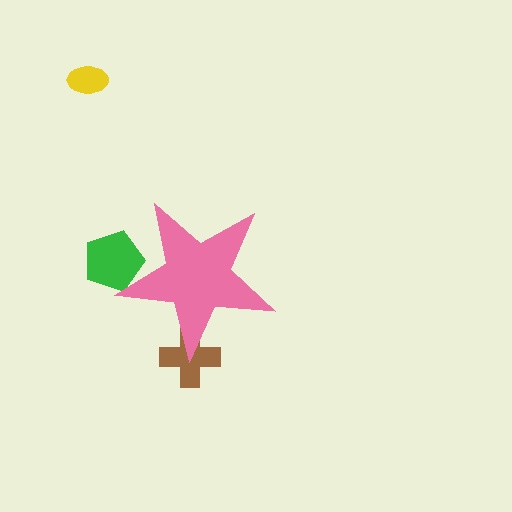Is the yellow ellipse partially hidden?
No, the yellow ellipse is fully visible.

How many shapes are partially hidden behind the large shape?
2 shapes are partially hidden.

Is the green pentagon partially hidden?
Yes, the green pentagon is partially hidden behind the pink star.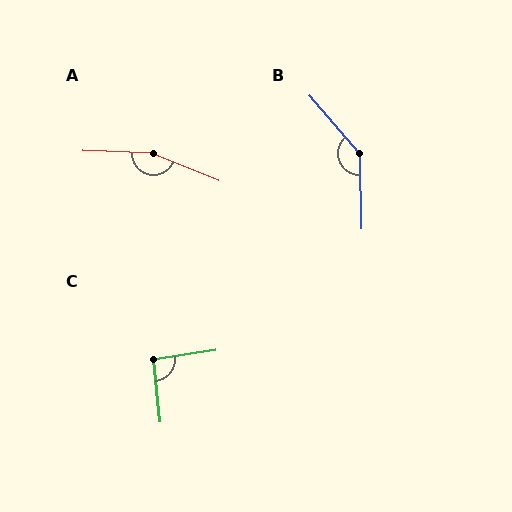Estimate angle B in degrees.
Approximately 140 degrees.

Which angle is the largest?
A, at approximately 160 degrees.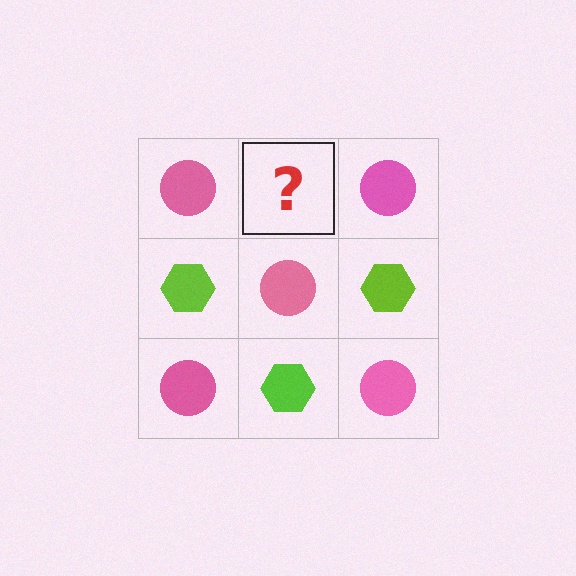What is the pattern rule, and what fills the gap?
The rule is that it alternates pink circle and lime hexagon in a checkerboard pattern. The gap should be filled with a lime hexagon.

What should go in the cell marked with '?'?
The missing cell should contain a lime hexagon.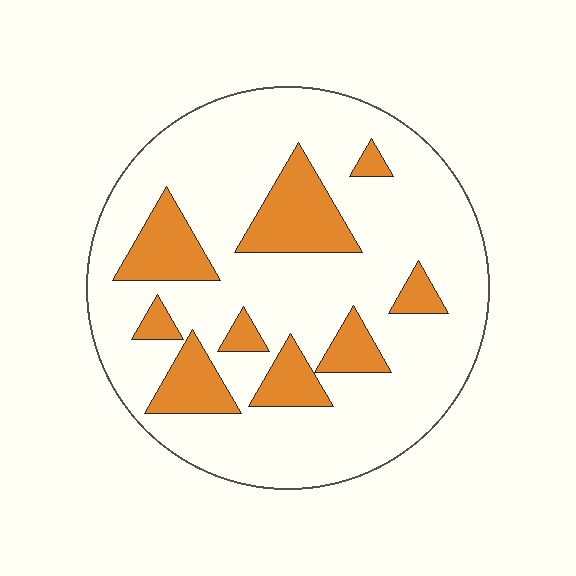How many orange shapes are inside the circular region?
9.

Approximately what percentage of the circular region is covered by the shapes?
Approximately 20%.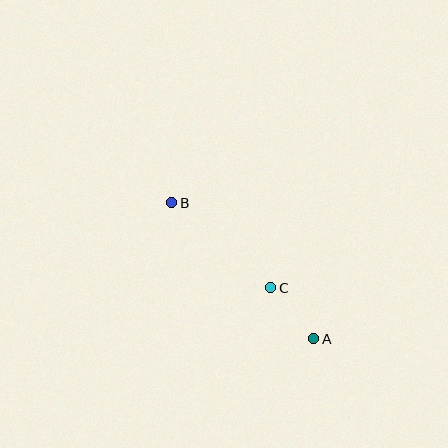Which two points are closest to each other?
Points A and C are closest to each other.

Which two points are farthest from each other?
Points A and B are farthest from each other.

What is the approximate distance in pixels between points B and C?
The distance between B and C is approximately 130 pixels.